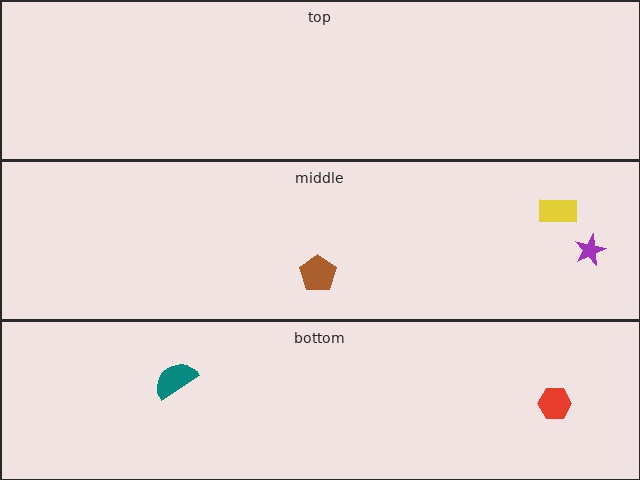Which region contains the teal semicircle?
The bottom region.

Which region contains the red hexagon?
The bottom region.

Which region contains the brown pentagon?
The middle region.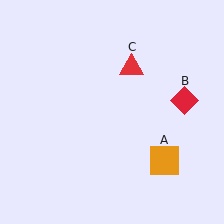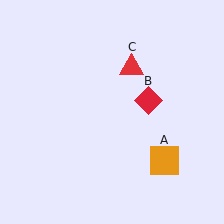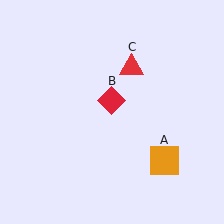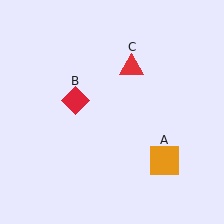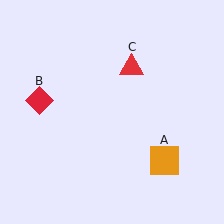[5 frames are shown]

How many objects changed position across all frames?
1 object changed position: red diamond (object B).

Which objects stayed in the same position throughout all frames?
Orange square (object A) and red triangle (object C) remained stationary.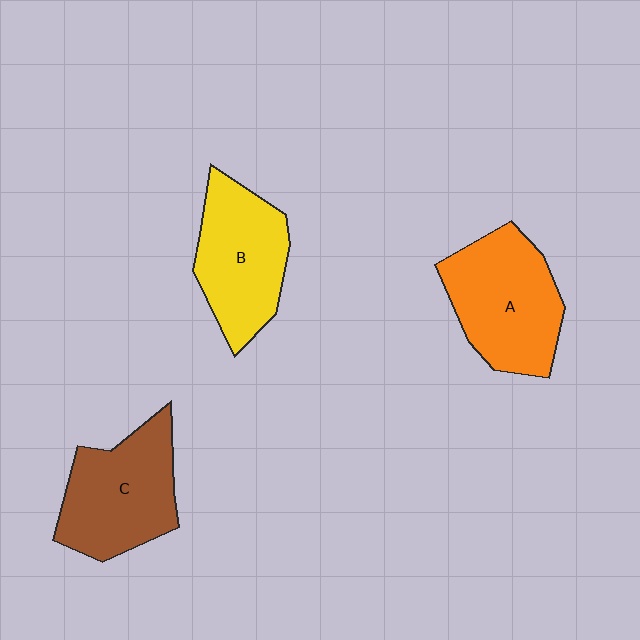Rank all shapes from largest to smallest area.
From largest to smallest: A (orange), C (brown), B (yellow).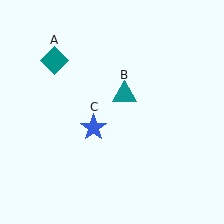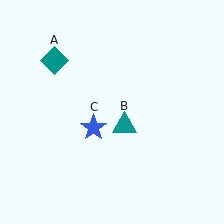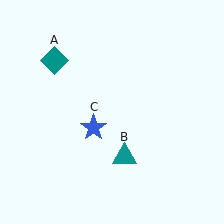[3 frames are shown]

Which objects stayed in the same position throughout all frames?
Teal diamond (object A) and blue star (object C) remained stationary.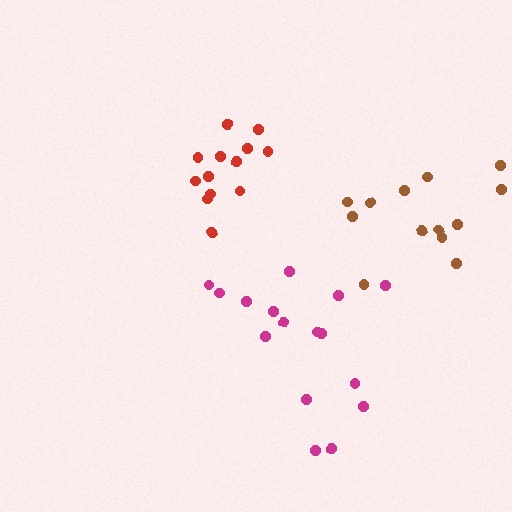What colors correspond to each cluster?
The clusters are colored: red, brown, magenta.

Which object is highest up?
The red cluster is topmost.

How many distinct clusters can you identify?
There are 3 distinct clusters.